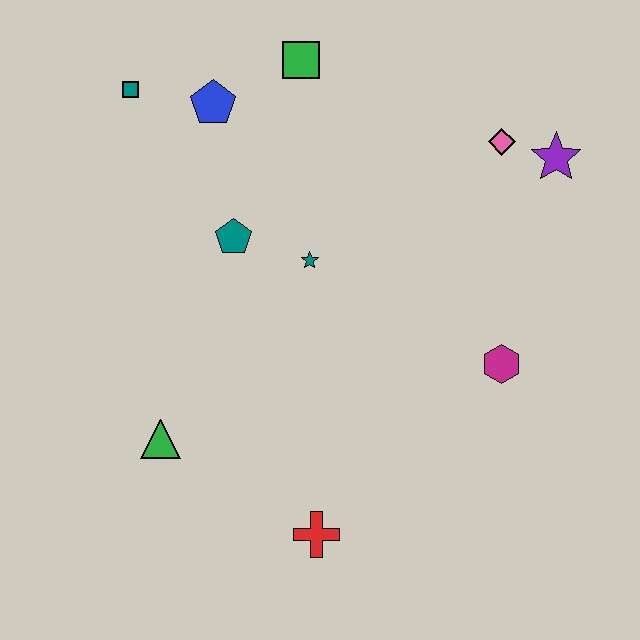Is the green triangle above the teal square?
No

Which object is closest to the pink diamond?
The purple star is closest to the pink diamond.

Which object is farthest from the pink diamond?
The green triangle is farthest from the pink diamond.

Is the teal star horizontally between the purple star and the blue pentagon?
Yes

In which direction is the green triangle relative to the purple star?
The green triangle is to the left of the purple star.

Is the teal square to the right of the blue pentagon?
No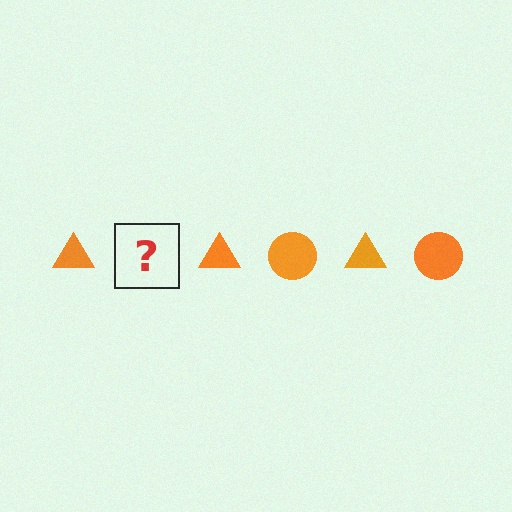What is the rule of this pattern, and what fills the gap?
The rule is that the pattern cycles through triangle, circle shapes in orange. The gap should be filled with an orange circle.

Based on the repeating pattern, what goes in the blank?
The blank should be an orange circle.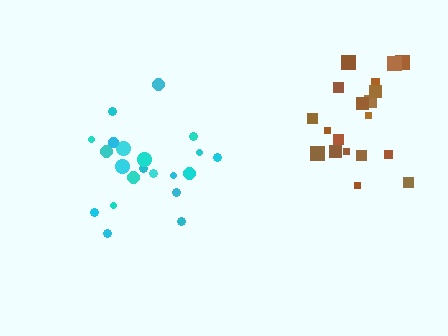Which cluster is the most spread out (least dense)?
Cyan.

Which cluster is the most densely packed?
Brown.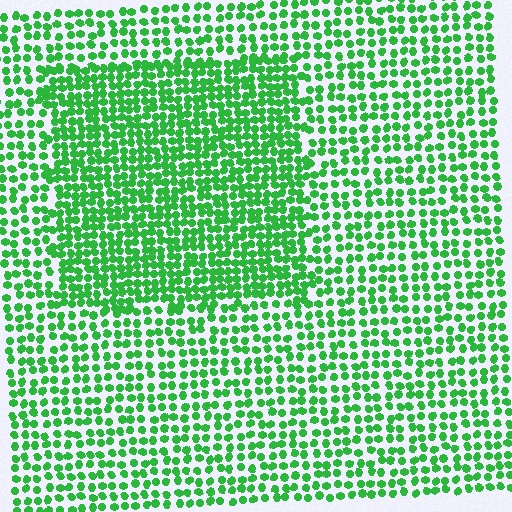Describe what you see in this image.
The image contains small green elements arranged at two different densities. A rectangle-shaped region is visible where the elements are more densely packed than the surrounding area.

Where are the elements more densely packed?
The elements are more densely packed inside the rectangle boundary.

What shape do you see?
I see a rectangle.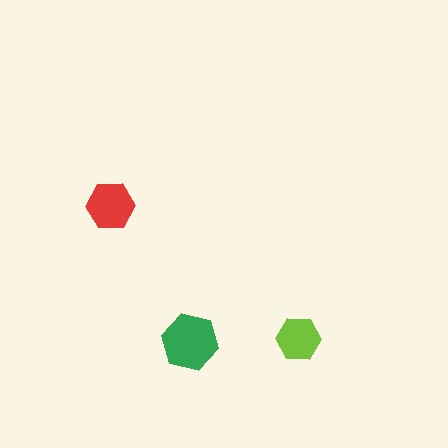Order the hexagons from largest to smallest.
the green one, the red one, the lime one.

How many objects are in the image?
There are 3 objects in the image.